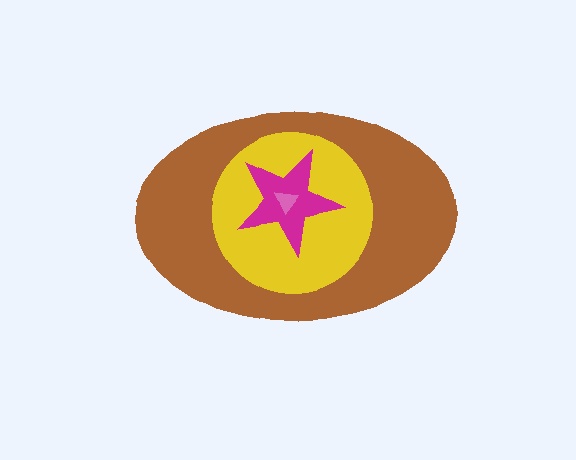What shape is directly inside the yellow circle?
The magenta star.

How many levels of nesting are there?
4.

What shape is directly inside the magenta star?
The pink triangle.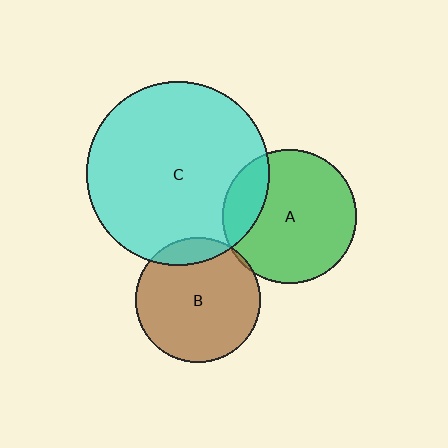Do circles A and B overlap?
Yes.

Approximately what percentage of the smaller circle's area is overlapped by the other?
Approximately 5%.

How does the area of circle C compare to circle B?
Approximately 2.2 times.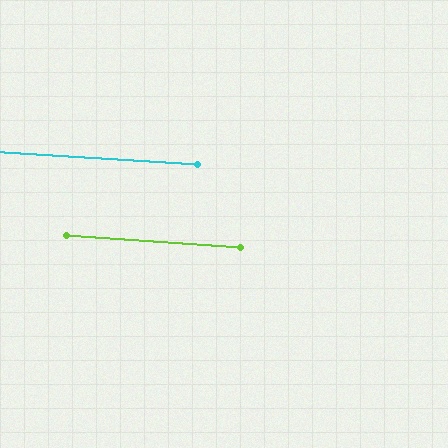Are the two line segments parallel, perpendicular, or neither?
Parallel — their directions differ by only 0.5°.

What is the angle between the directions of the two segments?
Approximately 1 degree.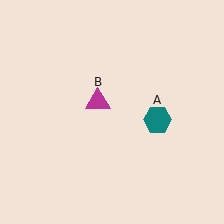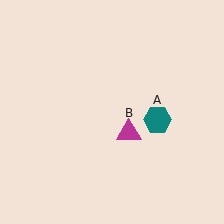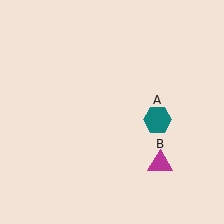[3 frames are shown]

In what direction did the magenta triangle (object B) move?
The magenta triangle (object B) moved down and to the right.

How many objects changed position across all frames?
1 object changed position: magenta triangle (object B).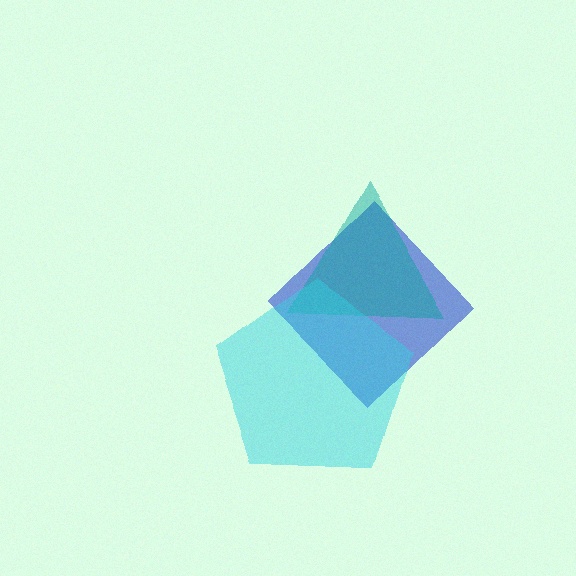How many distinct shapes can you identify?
There are 3 distinct shapes: a blue diamond, a teal triangle, a cyan pentagon.